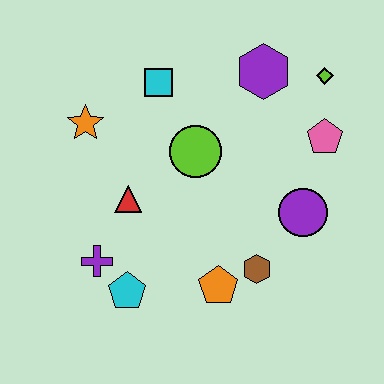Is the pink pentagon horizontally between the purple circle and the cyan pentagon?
No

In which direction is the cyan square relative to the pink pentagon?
The cyan square is to the left of the pink pentagon.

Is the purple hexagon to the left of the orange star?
No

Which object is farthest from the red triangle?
The lime diamond is farthest from the red triangle.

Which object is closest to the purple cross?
The cyan pentagon is closest to the purple cross.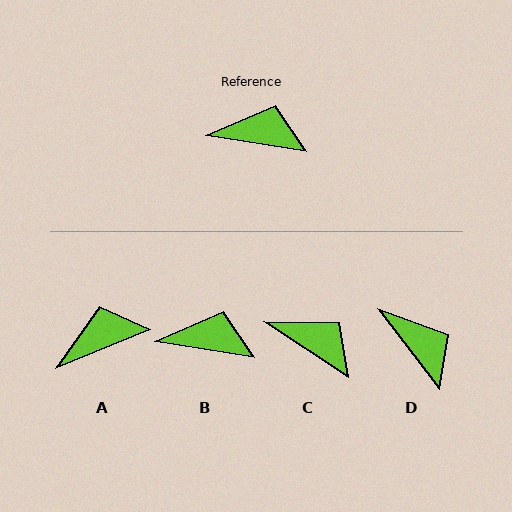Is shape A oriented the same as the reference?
No, it is off by about 32 degrees.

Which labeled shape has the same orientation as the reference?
B.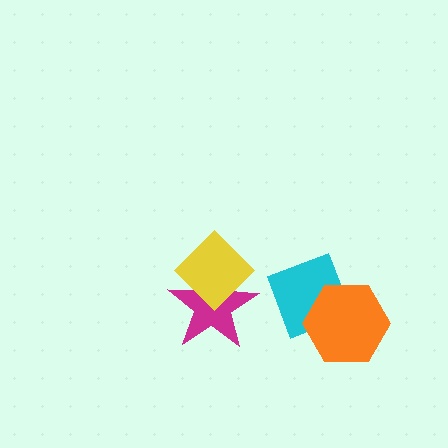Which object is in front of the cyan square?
The orange hexagon is in front of the cyan square.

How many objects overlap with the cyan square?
1 object overlaps with the cyan square.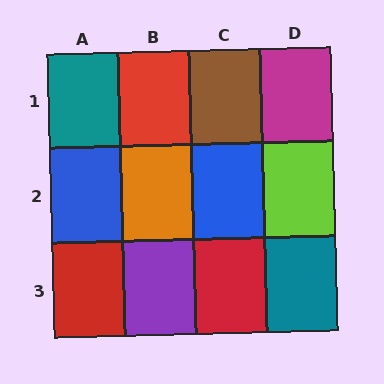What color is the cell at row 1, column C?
Brown.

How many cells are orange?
1 cell is orange.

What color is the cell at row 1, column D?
Magenta.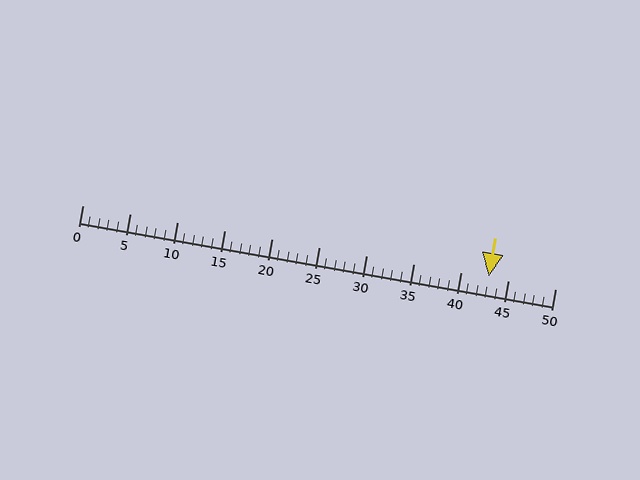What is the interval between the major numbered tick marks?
The major tick marks are spaced 5 units apart.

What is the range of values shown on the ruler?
The ruler shows values from 0 to 50.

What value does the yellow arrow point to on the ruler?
The yellow arrow points to approximately 43.